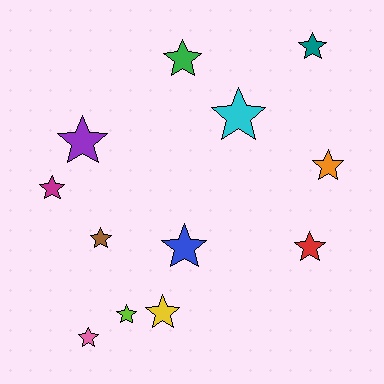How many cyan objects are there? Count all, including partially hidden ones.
There is 1 cyan object.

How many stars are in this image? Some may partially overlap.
There are 12 stars.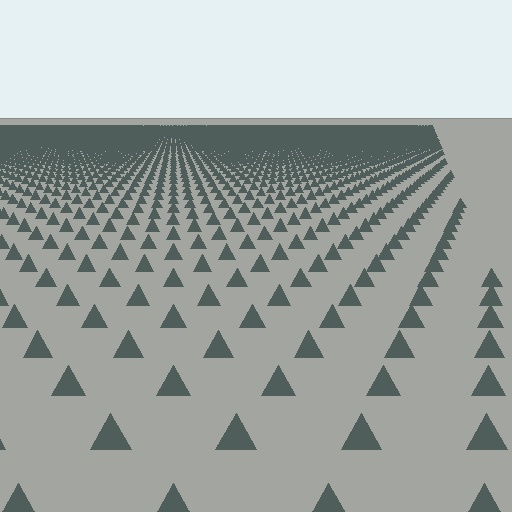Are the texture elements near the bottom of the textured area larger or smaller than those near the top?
Larger. Near the bottom, elements are closer to the viewer and appear at a bigger on-screen size.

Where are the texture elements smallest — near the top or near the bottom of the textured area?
Near the top.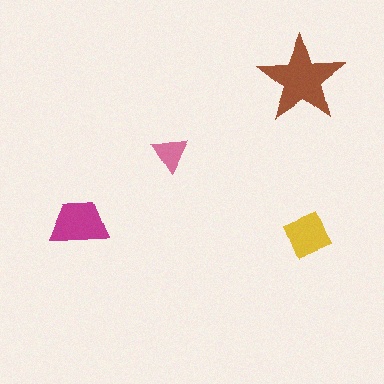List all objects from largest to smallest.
The brown star, the magenta trapezoid, the yellow diamond, the pink triangle.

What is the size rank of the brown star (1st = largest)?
1st.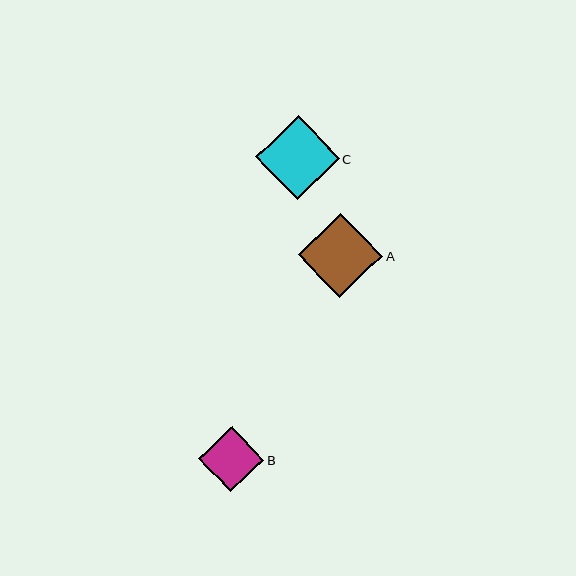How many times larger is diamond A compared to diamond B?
Diamond A is approximately 1.3 times the size of diamond B.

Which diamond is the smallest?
Diamond B is the smallest with a size of approximately 65 pixels.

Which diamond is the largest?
Diamond A is the largest with a size of approximately 84 pixels.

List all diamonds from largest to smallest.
From largest to smallest: A, C, B.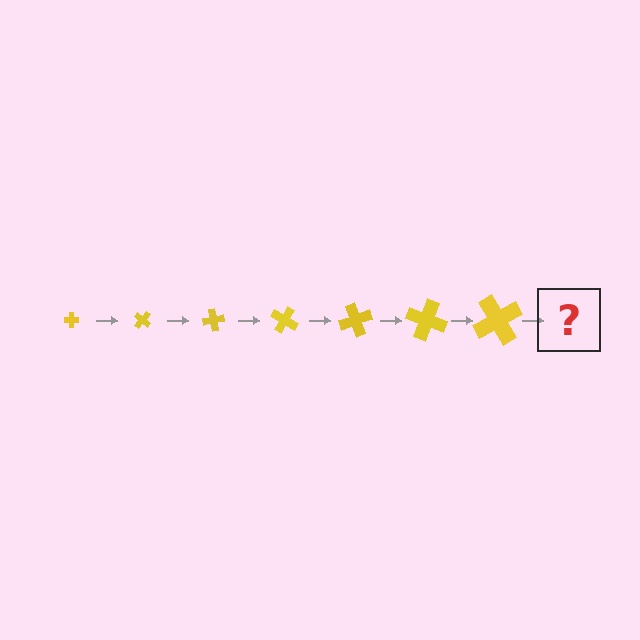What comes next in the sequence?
The next element should be a cross, larger than the previous one and rotated 280 degrees from the start.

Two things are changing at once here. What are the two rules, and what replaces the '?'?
The two rules are that the cross grows larger each step and it rotates 40 degrees each step. The '?' should be a cross, larger than the previous one and rotated 280 degrees from the start.